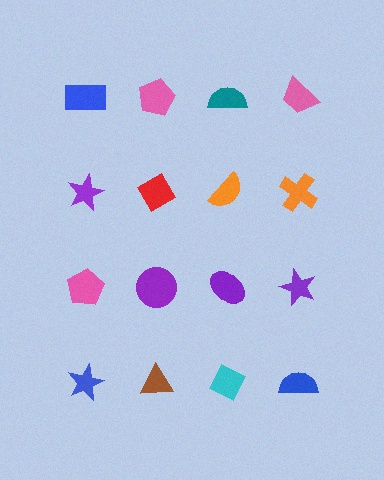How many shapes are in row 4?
4 shapes.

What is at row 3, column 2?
A purple circle.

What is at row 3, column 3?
A purple ellipse.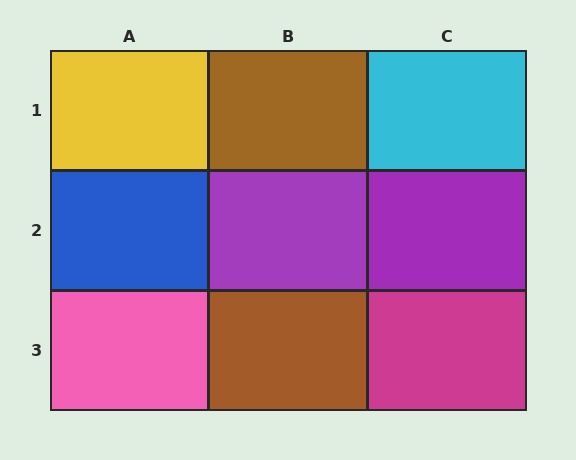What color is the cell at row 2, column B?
Purple.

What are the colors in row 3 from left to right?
Pink, brown, magenta.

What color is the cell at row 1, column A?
Yellow.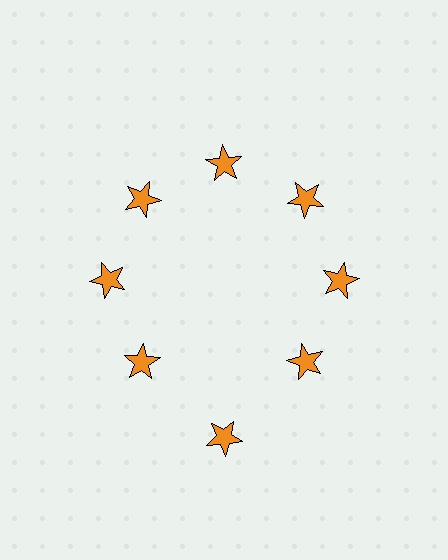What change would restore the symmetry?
The symmetry would be restored by moving it inward, back onto the ring so that all 8 stars sit at equal angles and equal distance from the center.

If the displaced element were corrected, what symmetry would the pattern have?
It would have 8-fold rotational symmetry — the pattern would map onto itself every 45 degrees.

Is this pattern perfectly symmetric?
No. The 8 orange stars are arranged in a ring, but one element near the 6 o'clock position is pushed outward from the center, breaking the 8-fold rotational symmetry.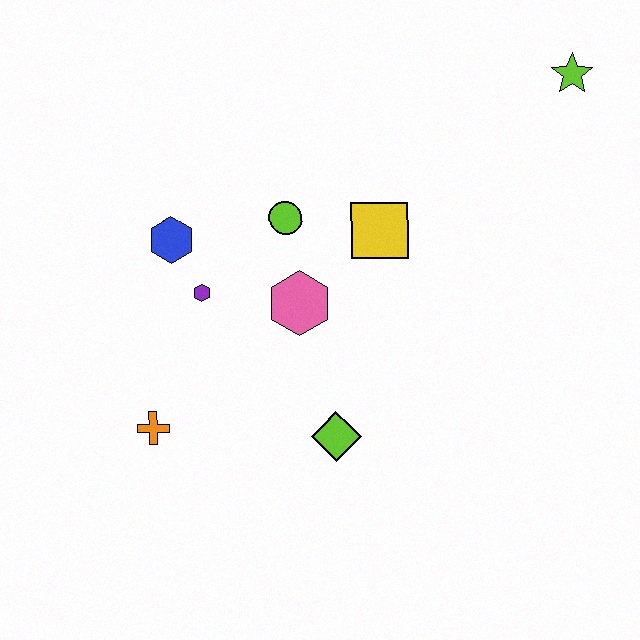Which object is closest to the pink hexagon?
The lime circle is closest to the pink hexagon.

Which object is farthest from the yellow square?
The orange cross is farthest from the yellow square.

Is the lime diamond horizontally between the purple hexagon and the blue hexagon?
No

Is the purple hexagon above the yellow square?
No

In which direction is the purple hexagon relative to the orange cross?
The purple hexagon is above the orange cross.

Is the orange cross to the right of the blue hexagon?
No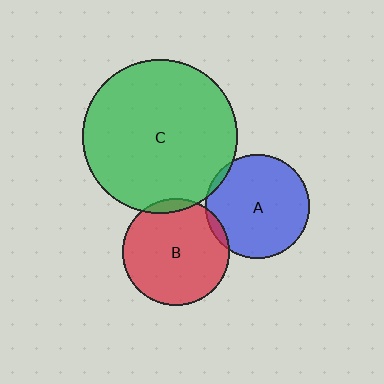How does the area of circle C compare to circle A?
Approximately 2.2 times.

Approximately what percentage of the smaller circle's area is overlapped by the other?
Approximately 5%.